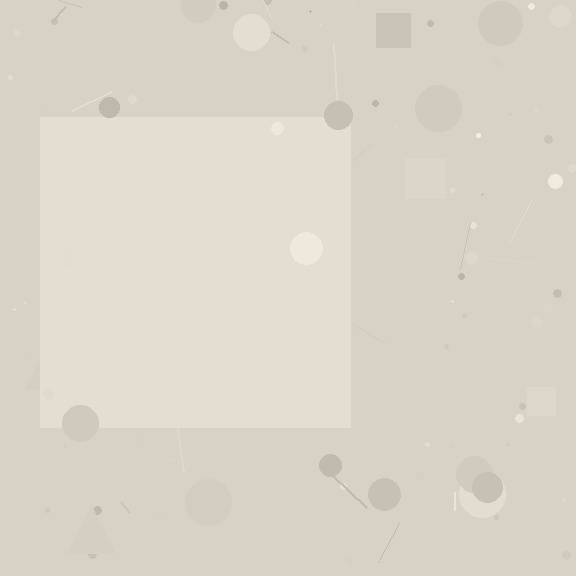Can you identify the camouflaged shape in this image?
The camouflaged shape is a square.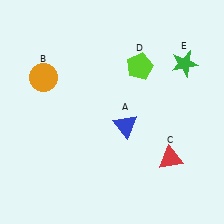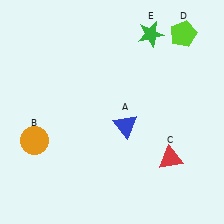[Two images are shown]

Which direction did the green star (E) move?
The green star (E) moved left.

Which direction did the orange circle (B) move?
The orange circle (B) moved down.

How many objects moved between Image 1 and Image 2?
3 objects moved between the two images.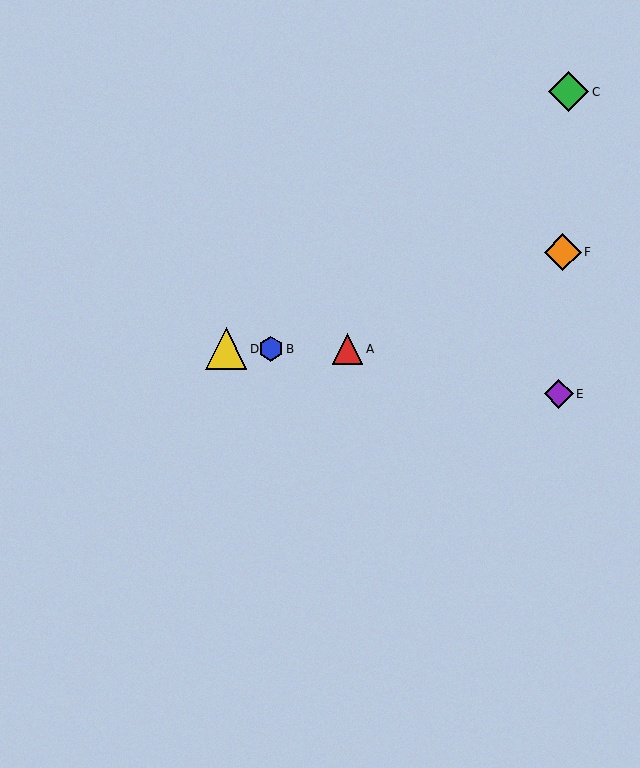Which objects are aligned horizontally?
Objects A, B, D are aligned horizontally.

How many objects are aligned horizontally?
3 objects (A, B, D) are aligned horizontally.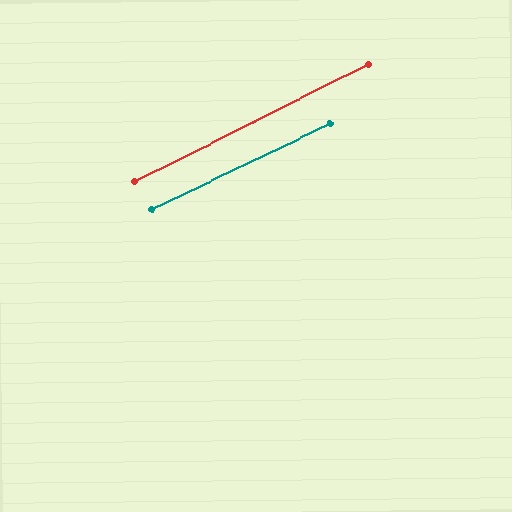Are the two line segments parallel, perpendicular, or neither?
Parallel — their directions differ by only 1.0°.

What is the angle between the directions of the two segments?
Approximately 1 degree.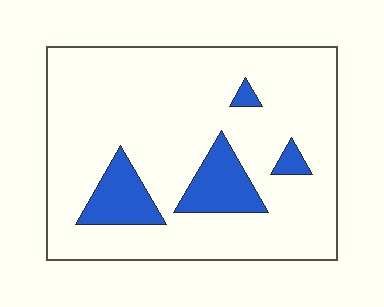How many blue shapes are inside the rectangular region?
4.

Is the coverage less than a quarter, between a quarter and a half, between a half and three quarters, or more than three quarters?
Less than a quarter.